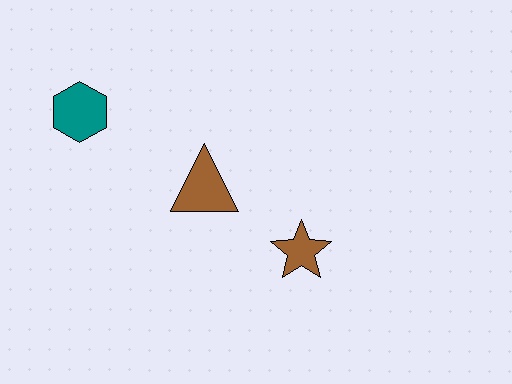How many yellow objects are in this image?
There are no yellow objects.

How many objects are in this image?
There are 3 objects.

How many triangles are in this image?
There is 1 triangle.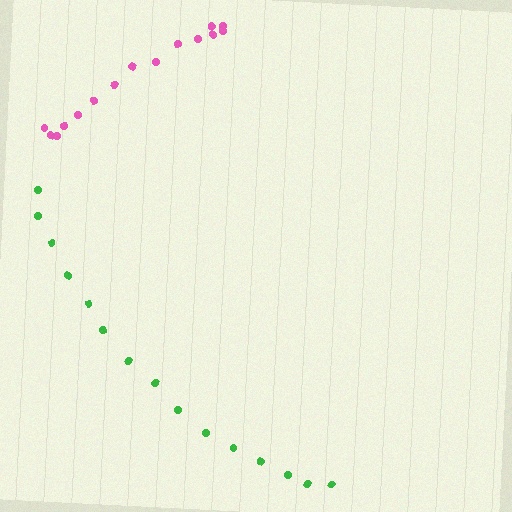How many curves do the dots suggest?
There are 2 distinct paths.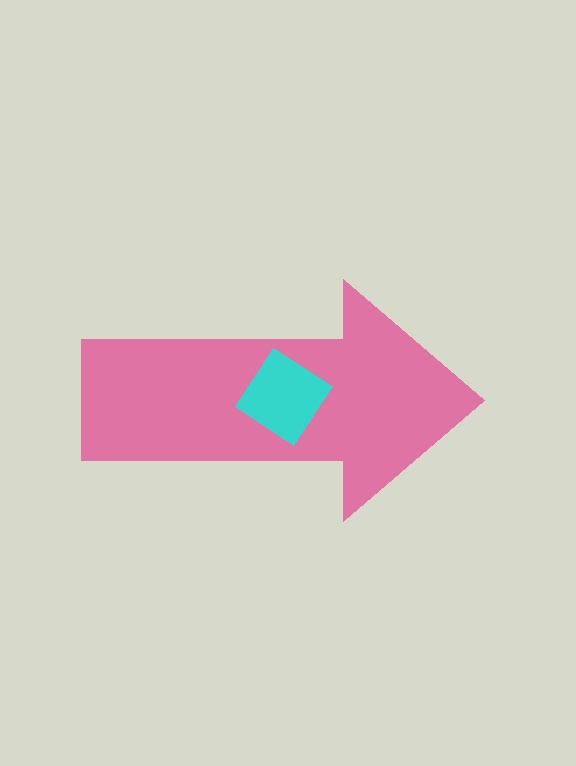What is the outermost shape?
The pink arrow.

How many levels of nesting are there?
2.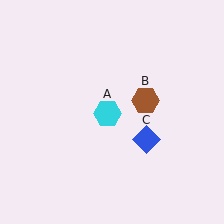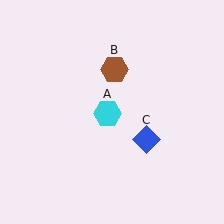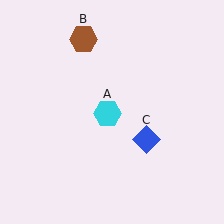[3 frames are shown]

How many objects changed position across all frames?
1 object changed position: brown hexagon (object B).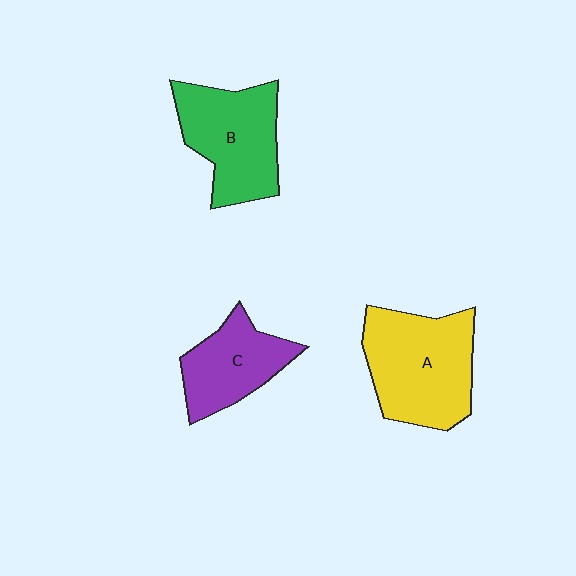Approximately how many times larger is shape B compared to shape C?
Approximately 1.3 times.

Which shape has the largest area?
Shape A (yellow).